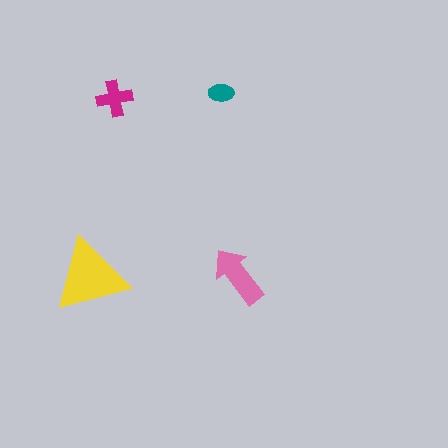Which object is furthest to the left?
The yellow triangle is leftmost.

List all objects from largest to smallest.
The yellow triangle, the pink arrow, the magenta cross, the teal ellipse.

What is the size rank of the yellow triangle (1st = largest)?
1st.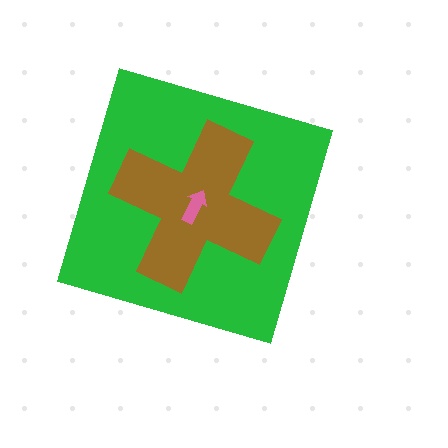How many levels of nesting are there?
3.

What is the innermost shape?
The pink arrow.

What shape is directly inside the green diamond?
The brown cross.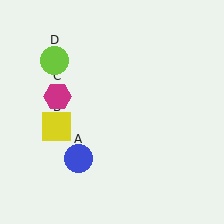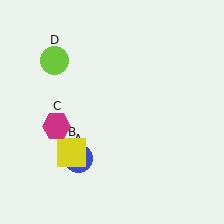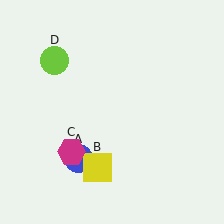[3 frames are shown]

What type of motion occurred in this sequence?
The yellow square (object B), magenta hexagon (object C) rotated counterclockwise around the center of the scene.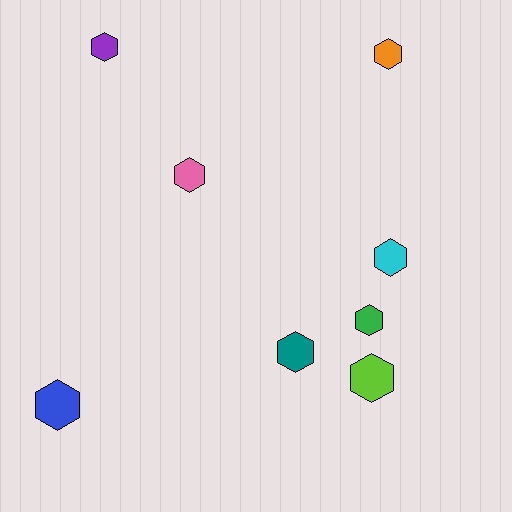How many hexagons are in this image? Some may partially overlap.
There are 8 hexagons.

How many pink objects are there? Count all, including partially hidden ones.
There is 1 pink object.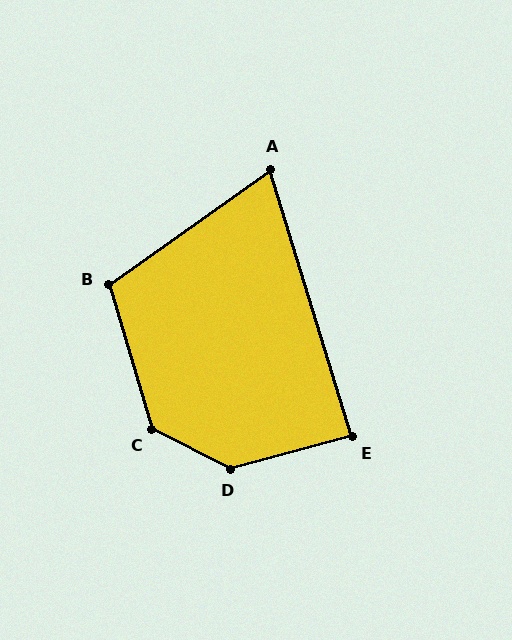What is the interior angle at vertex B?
Approximately 109 degrees (obtuse).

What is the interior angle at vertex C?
Approximately 133 degrees (obtuse).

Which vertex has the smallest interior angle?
A, at approximately 72 degrees.